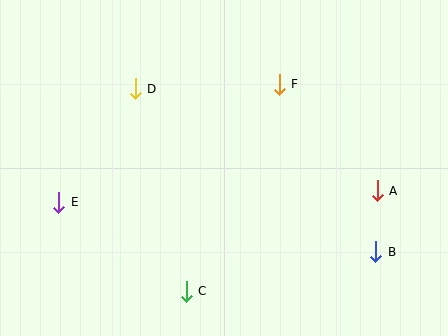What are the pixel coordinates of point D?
Point D is at (135, 89).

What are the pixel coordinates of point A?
Point A is at (377, 191).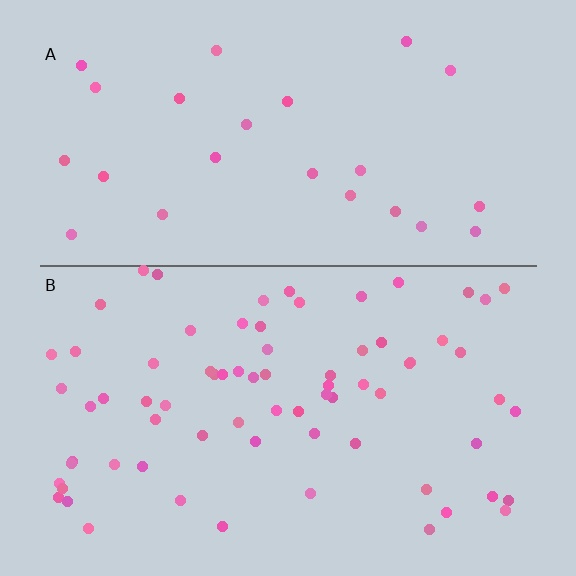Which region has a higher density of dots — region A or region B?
B (the bottom).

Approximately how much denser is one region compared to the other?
Approximately 2.9× — region B over region A.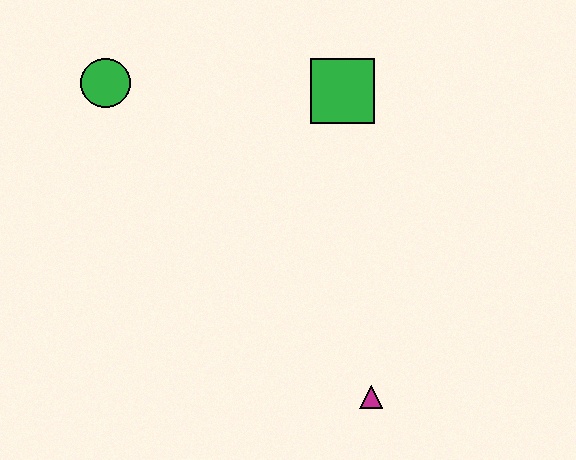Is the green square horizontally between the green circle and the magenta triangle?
Yes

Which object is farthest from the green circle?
The magenta triangle is farthest from the green circle.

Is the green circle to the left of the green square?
Yes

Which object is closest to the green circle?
The green square is closest to the green circle.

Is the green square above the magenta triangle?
Yes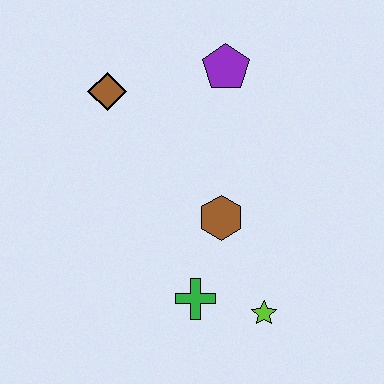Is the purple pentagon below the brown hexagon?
No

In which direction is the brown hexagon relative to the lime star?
The brown hexagon is above the lime star.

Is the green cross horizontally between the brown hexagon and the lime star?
No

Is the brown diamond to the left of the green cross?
Yes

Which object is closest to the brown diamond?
The purple pentagon is closest to the brown diamond.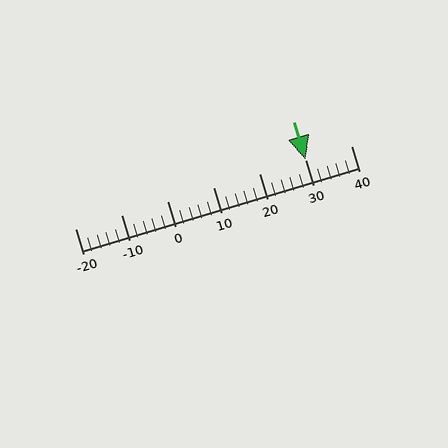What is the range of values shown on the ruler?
The ruler shows values from -20 to 40.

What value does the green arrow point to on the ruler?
The green arrow points to approximately 30.